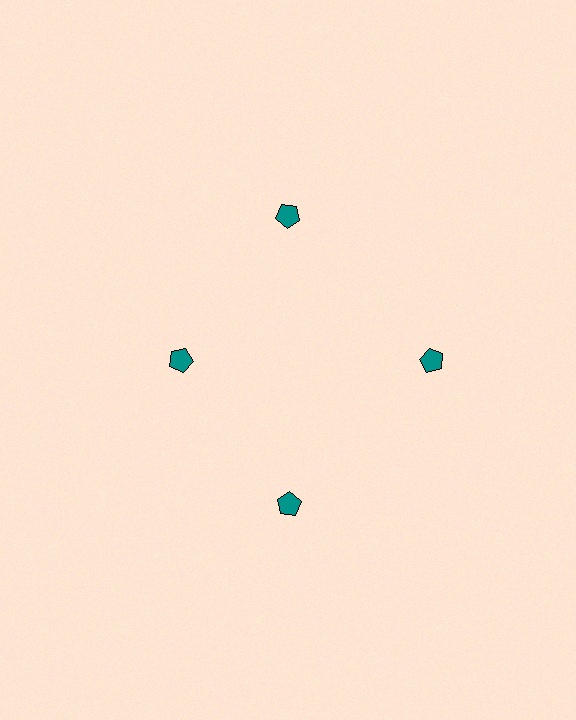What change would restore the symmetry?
The symmetry would be restored by moving it outward, back onto the ring so that all 4 pentagons sit at equal angles and equal distance from the center.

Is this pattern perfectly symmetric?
No. The 4 teal pentagons are arranged in a ring, but one element near the 9 o'clock position is pulled inward toward the center, breaking the 4-fold rotational symmetry.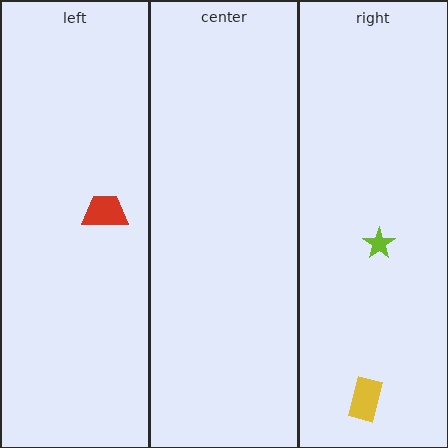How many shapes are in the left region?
1.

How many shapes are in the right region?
2.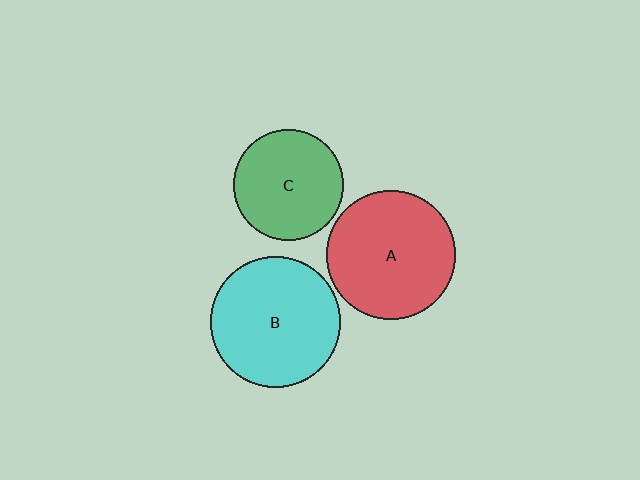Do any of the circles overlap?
No, none of the circles overlap.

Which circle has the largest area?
Circle B (cyan).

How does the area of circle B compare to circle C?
Approximately 1.4 times.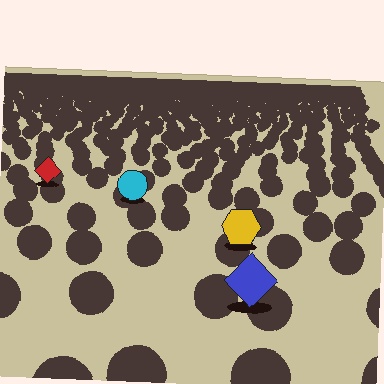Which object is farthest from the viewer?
The red diamond is farthest from the viewer. It appears smaller and the ground texture around it is denser.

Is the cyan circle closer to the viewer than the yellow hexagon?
No. The yellow hexagon is closer — you can tell from the texture gradient: the ground texture is coarser near it.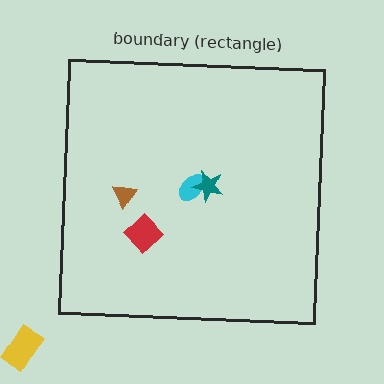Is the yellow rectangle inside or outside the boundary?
Outside.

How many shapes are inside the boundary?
4 inside, 1 outside.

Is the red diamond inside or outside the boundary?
Inside.